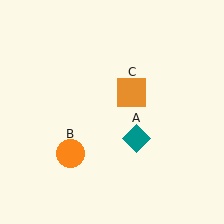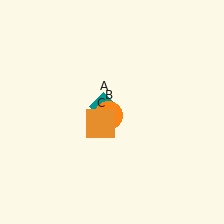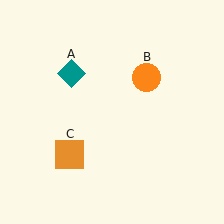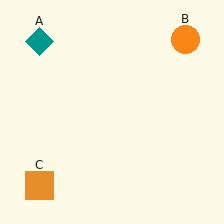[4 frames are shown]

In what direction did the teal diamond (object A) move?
The teal diamond (object A) moved up and to the left.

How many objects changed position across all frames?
3 objects changed position: teal diamond (object A), orange circle (object B), orange square (object C).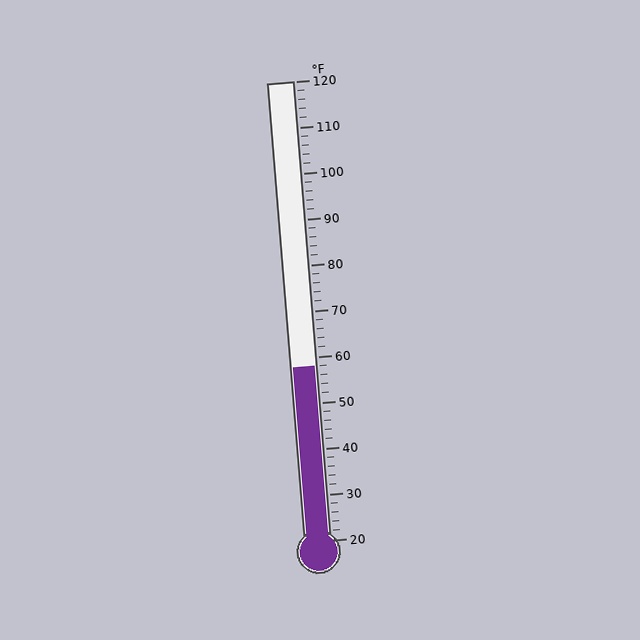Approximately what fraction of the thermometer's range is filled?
The thermometer is filled to approximately 40% of its range.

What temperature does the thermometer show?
The thermometer shows approximately 58°F.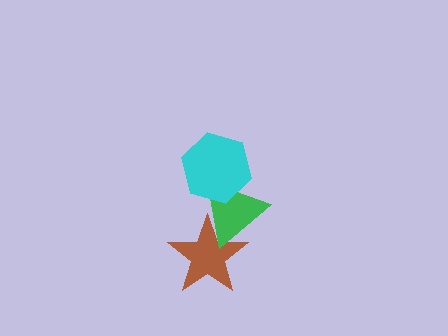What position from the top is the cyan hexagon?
The cyan hexagon is 1st from the top.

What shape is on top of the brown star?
The green triangle is on top of the brown star.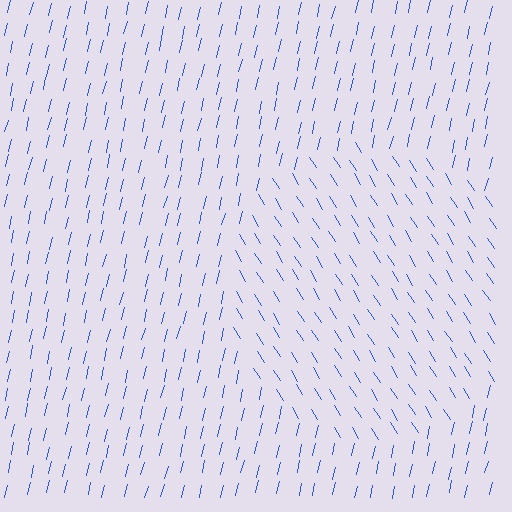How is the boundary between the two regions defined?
The boundary is defined purely by a change in line orientation (approximately 45 degrees difference). All lines are the same color and thickness.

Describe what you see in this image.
The image is filled with small blue line segments. A circle region in the image has lines oriented differently from the surrounding lines, creating a visible texture boundary.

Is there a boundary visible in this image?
Yes, there is a texture boundary formed by a change in line orientation.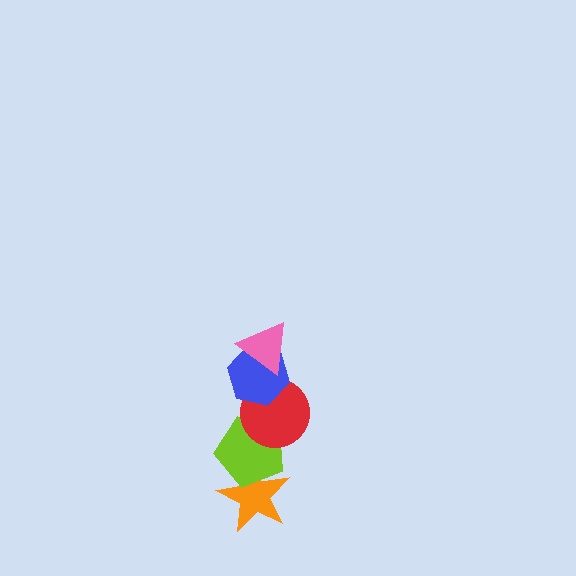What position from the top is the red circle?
The red circle is 3rd from the top.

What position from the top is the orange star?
The orange star is 5th from the top.